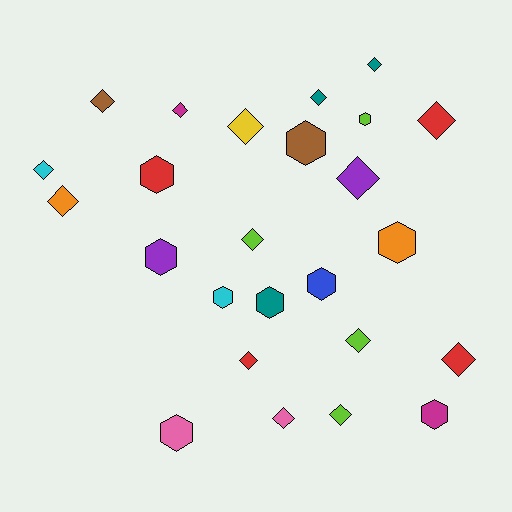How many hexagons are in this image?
There are 10 hexagons.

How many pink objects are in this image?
There are 2 pink objects.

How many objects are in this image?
There are 25 objects.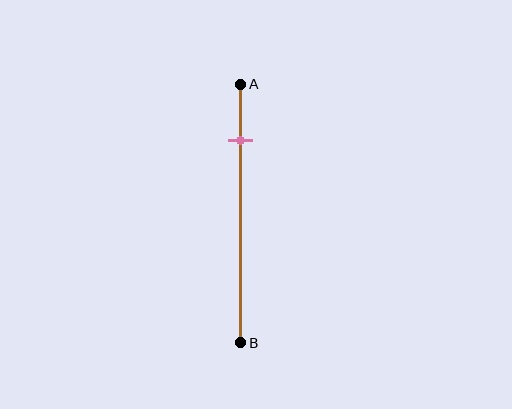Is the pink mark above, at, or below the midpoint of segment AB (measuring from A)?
The pink mark is above the midpoint of segment AB.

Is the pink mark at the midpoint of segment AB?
No, the mark is at about 20% from A, not at the 50% midpoint.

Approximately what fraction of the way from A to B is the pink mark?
The pink mark is approximately 20% of the way from A to B.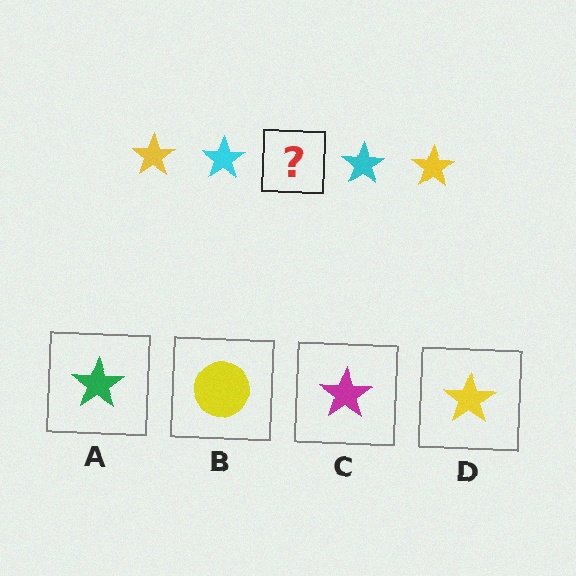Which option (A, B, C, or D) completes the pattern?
D.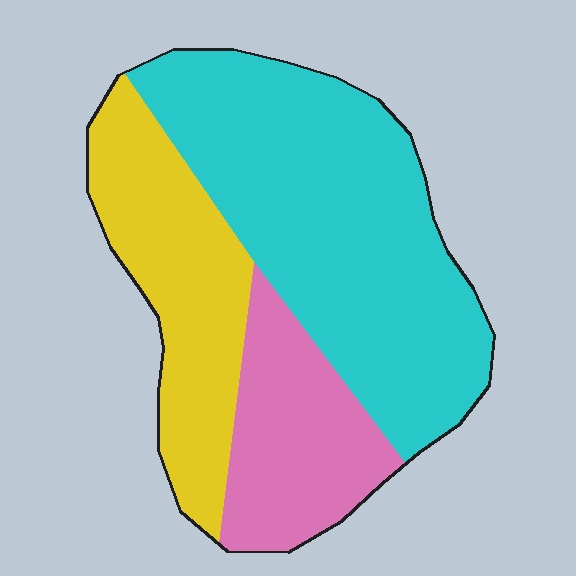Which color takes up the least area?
Pink, at roughly 20%.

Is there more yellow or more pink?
Yellow.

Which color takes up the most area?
Cyan, at roughly 50%.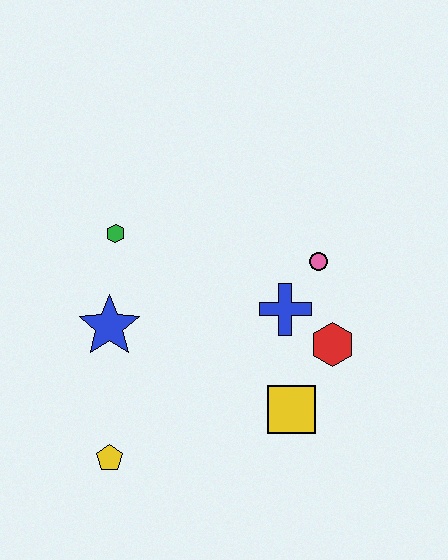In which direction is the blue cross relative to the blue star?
The blue cross is to the right of the blue star.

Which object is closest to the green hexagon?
The blue star is closest to the green hexagon.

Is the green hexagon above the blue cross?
Yes